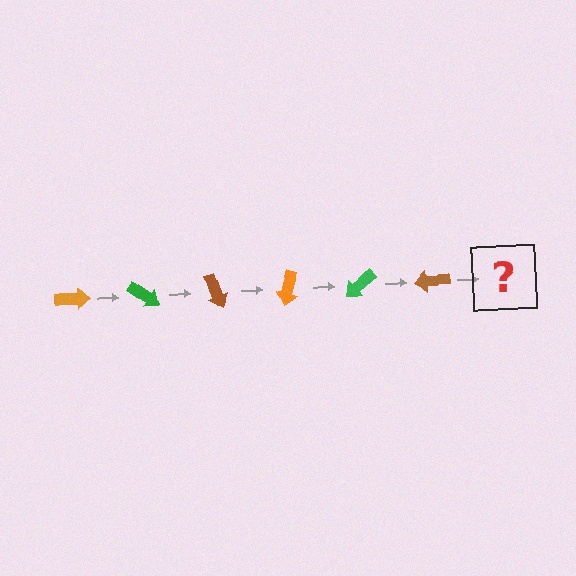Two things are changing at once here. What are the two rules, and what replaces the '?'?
The two rules are that it rotates 35 degrees each step and the color cycles through orange, green, and brown. The '?' should be an orange arrow, rotated 210 degrees from the start.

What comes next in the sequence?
The next element should be an orange arrow, rotated 210 degrees from the start.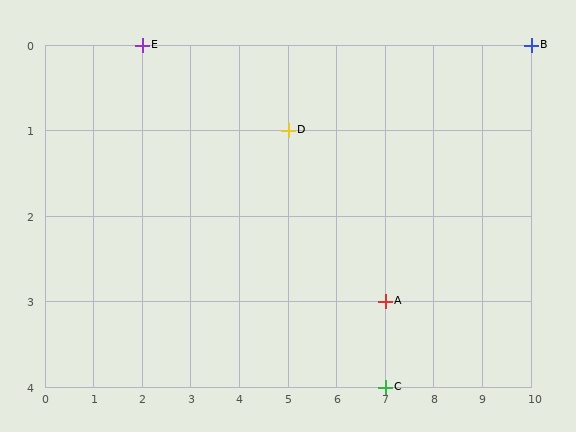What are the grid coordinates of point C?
Point C is at grid coordinates (7, 4).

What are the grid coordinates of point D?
Point D is at grid coordinates (5, 1).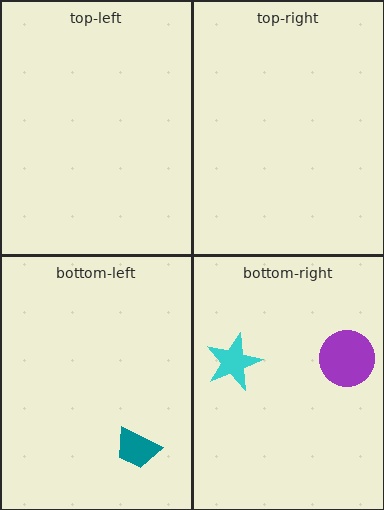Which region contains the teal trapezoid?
The bottom-left region.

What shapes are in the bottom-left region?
The teal trapezoid.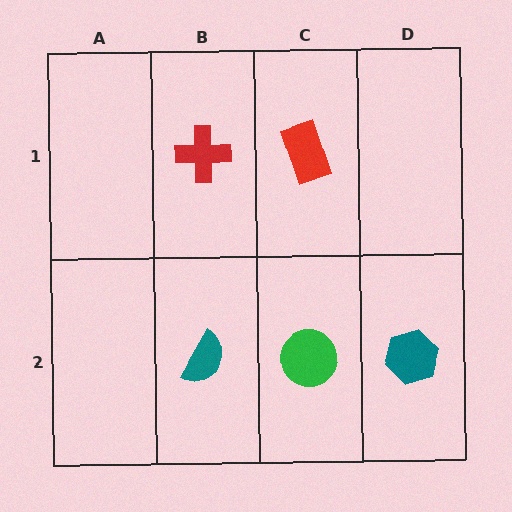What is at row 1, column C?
A red rectangle.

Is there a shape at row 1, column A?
No, that cell is empty.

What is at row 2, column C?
A green circle.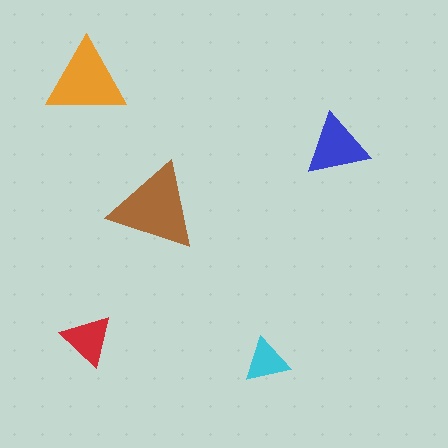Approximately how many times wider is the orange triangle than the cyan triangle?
About 1.5 times wider.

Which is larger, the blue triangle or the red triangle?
The blue one.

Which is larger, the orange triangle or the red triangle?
The orange one.